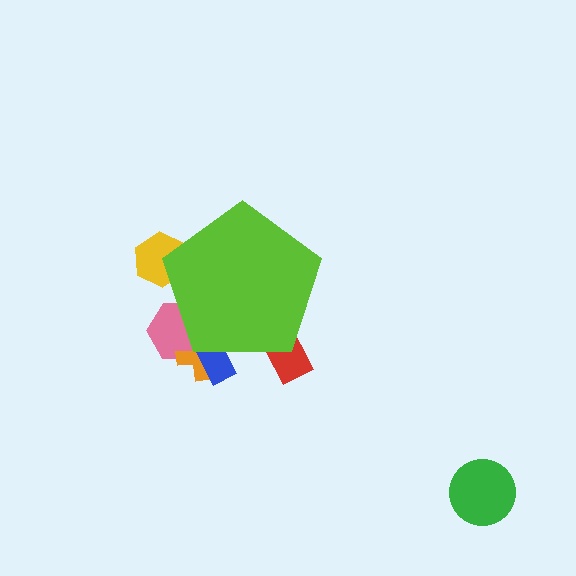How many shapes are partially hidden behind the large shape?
5 shapes are partially hidden.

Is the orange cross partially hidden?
Yes, the orange cross is partially hidden behind the lime pentagon.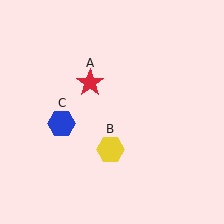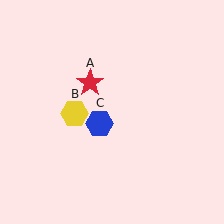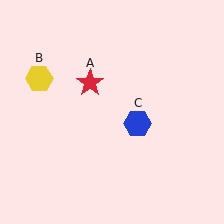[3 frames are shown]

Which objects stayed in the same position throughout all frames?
Red star (object A) remained stationary.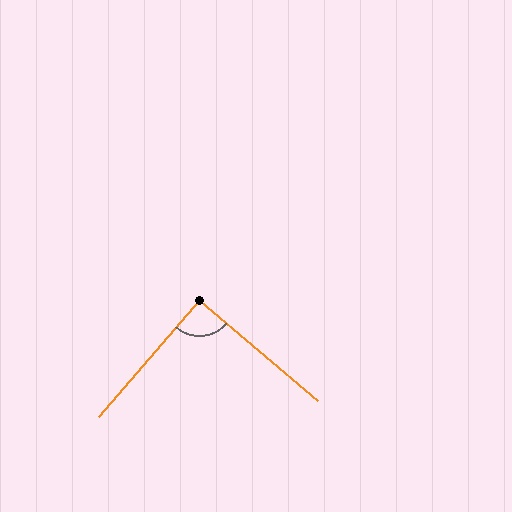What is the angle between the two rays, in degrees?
Approximately 91 degrees.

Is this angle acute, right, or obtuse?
It is approximately a right angle.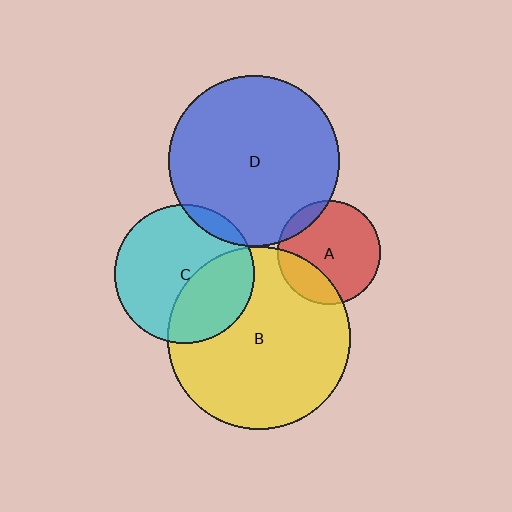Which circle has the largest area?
Circle B (yellow).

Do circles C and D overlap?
Yes.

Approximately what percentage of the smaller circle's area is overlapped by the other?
Approximately 10%.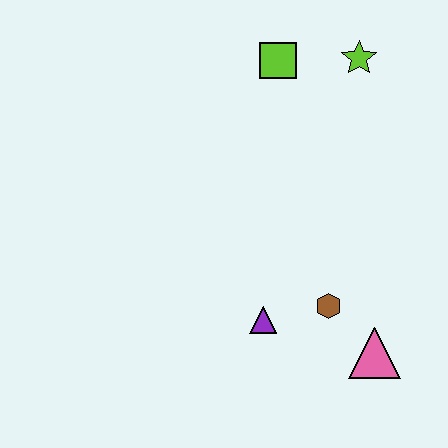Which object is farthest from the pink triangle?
The lime square is farthest from the pink triangle.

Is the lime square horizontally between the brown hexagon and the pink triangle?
No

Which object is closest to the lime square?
The lime star is closest to the lime square.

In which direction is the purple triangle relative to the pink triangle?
The purple triangle is to the left of the pink triangle.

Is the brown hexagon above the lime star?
No